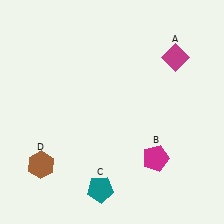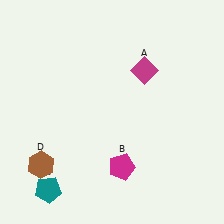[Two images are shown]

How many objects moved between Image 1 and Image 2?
3 objects moved between the two images.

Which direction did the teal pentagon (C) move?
The teal pentagon (C) moved left.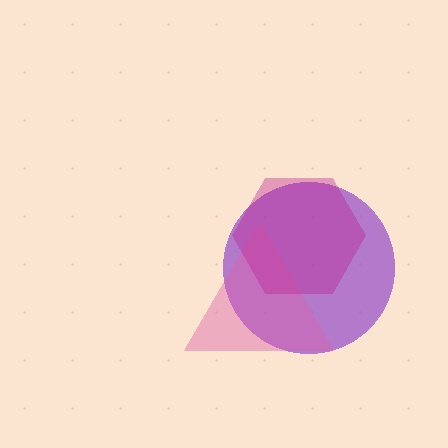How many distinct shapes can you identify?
There are 3 distinct shapes: a purple circle, a pink triangle, a magenta hexagon.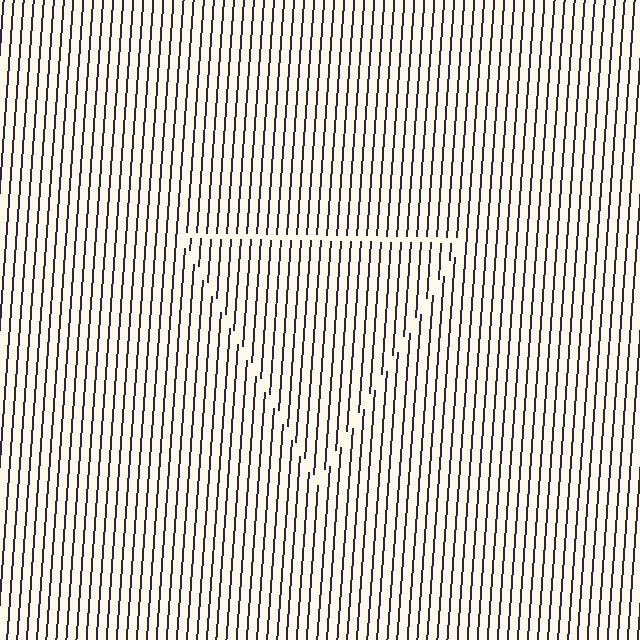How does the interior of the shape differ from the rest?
The interior of the shape contains the same grating, shifted by half a period — the contour is defined by the phase discontinuity where line-ends from the inner and outer gratings abut.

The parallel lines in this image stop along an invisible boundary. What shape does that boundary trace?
An illusory triangle. The interior of the shape contains the same grating, shifted by half a period — the contour is defined by the phase discontinuity where line-ends from the inner and outer gratings abut.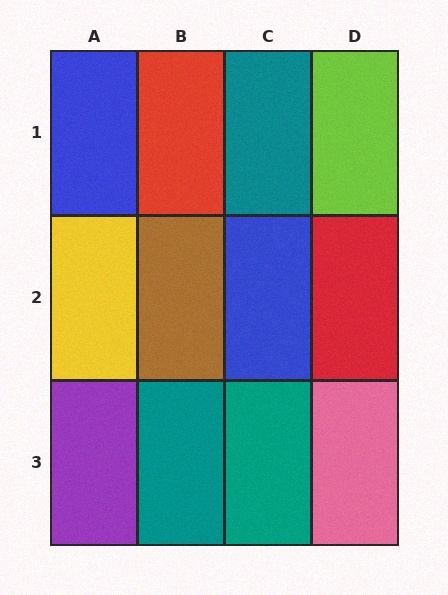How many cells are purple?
1 cell is purple.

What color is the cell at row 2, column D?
Red.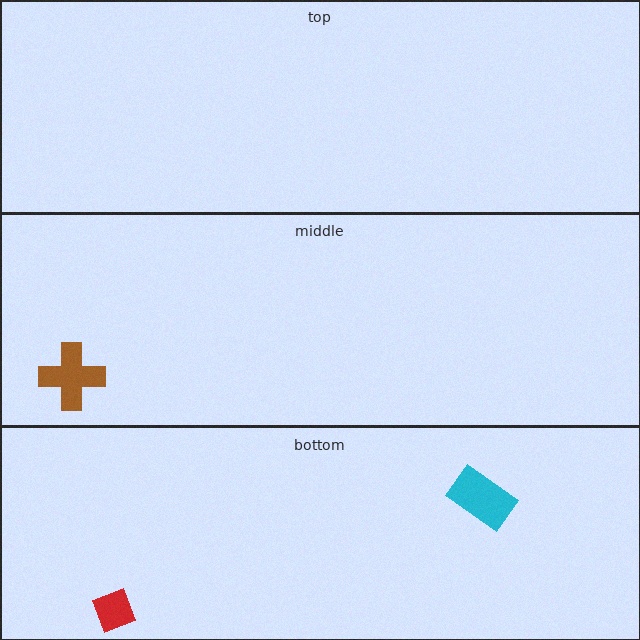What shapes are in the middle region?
The brown cross.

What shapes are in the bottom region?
The cyan rectangle, the red diamond.